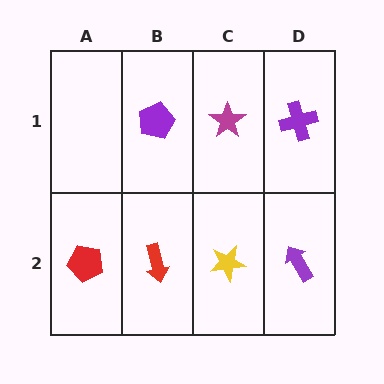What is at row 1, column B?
A purple pentagon.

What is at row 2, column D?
A purple arrow.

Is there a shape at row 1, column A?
No, that cell is empty.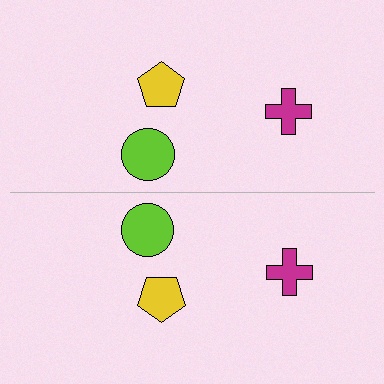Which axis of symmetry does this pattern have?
The pattern has a horizontal axis of symmetry running through the center of the image.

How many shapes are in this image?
There are 6 shapes in this image.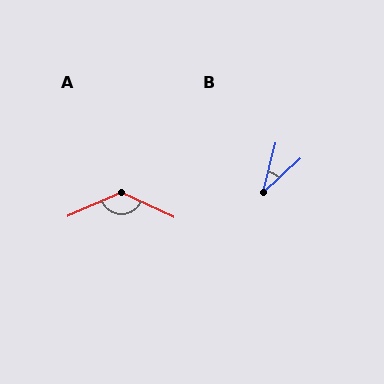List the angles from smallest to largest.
B (33°), A (131°).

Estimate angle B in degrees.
Approximately 33 degrees.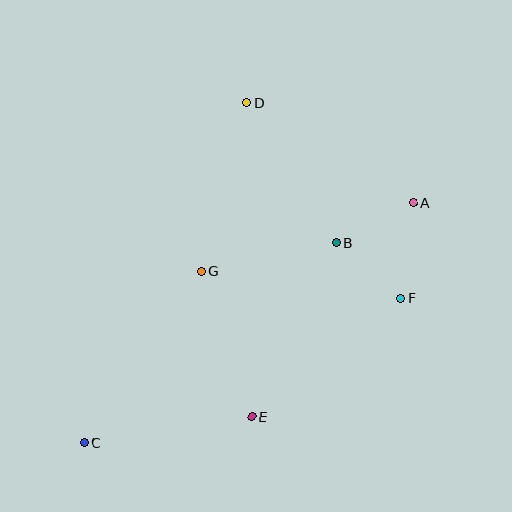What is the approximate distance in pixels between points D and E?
The distance between D and E is approximately 314 pixels.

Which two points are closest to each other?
Points B and F are closest to each other.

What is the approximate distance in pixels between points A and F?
The distance between A and F is approximately 97 pixels.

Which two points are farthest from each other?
Points A and C are farthest from each other.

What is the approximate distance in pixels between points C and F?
The distance between C and F is approximately 348 pixels.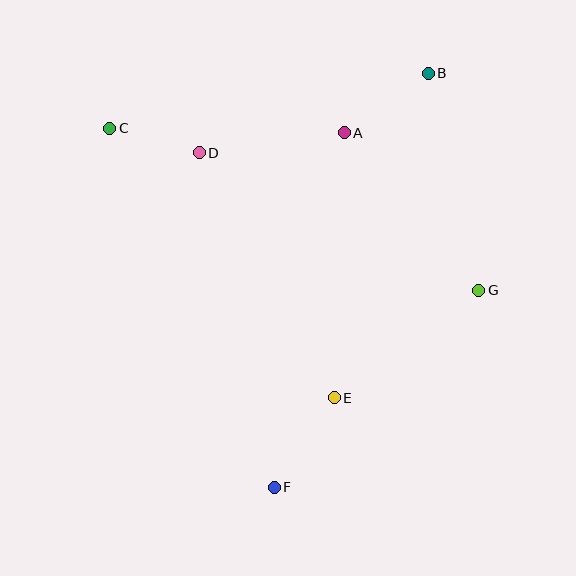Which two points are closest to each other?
Points C and D are closest to each other.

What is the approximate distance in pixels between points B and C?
The distance between B and C is approximately 323 pixels.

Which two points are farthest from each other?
Points B and F are farthest from each other.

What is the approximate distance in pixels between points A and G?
The distance between A and G is approximately 207 pixels.